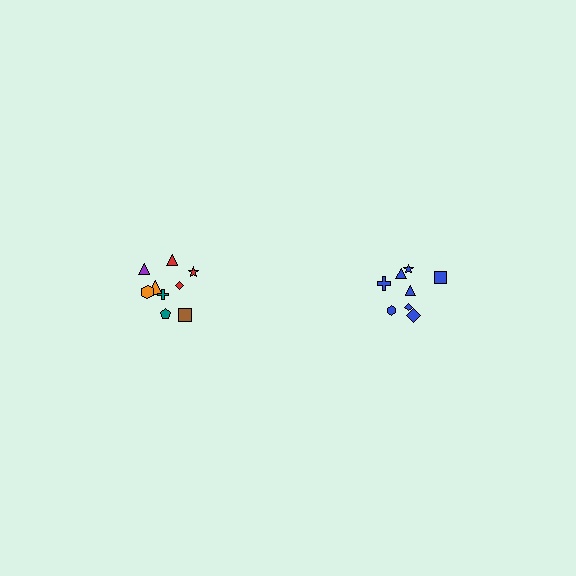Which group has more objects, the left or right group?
The left group.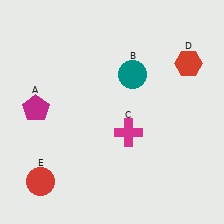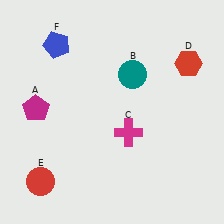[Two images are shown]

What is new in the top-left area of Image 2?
A blue pentagon (F) was added in the top-left area of Image 2.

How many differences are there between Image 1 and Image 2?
There is 1 difference between the two images.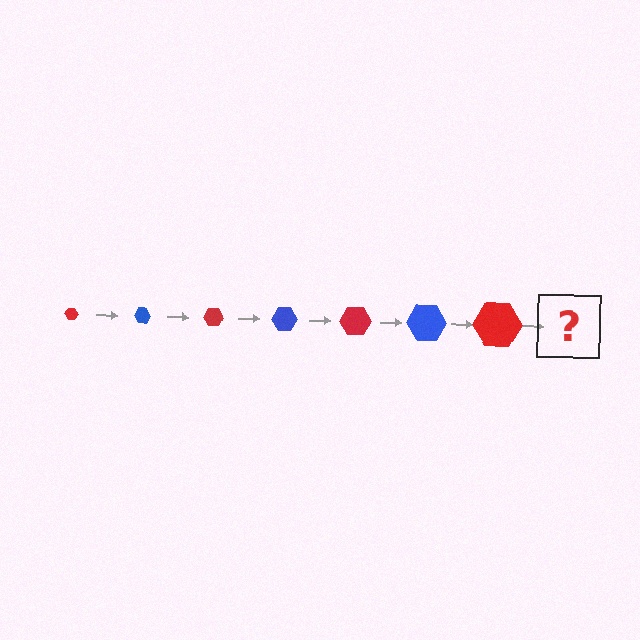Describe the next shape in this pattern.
It should be a blue hexagon, larger than the previous one.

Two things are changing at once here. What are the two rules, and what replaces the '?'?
The two rules are that the hexagon grows larger each step and the color cycles through red and blue. The '?' should be a blue hexagon, larger than the previous one.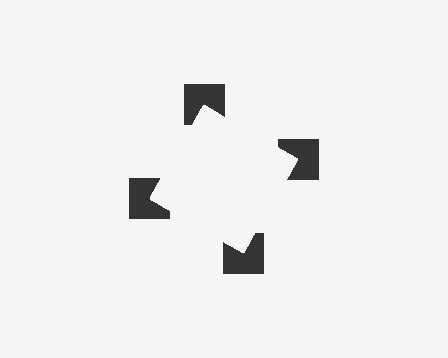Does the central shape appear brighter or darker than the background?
It typically appears slightly brighter than the background, even though no actual brightness change is drawn.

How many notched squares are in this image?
There are 4 — one at each vertex of the illusory square.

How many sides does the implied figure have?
4 sides.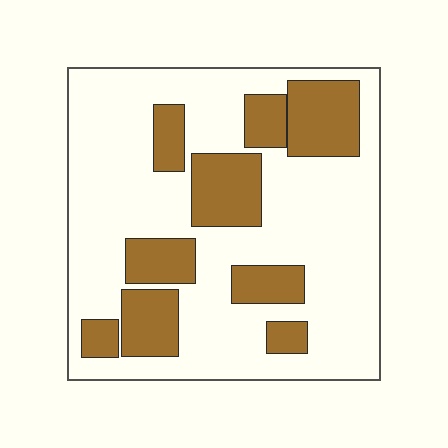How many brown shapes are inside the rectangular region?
9.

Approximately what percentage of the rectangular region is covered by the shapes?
Approximately 30%.